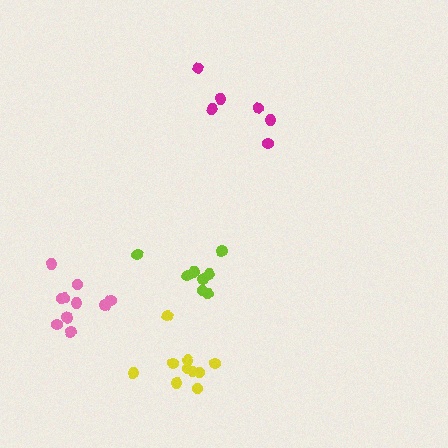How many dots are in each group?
Group 1: 10 dots, Group 2: 6 dots, Group 3: 8 dots, Group 4: 10 dots (34 total).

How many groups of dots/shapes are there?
There are 4 groups.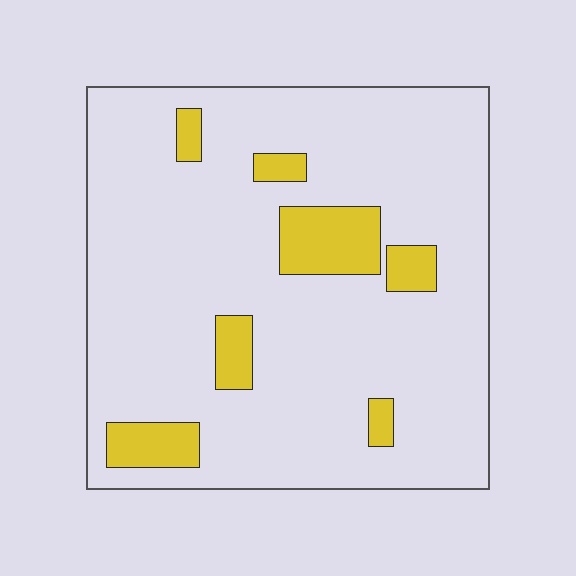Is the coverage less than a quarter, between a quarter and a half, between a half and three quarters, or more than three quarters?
Less than a quarter.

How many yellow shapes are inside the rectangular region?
7.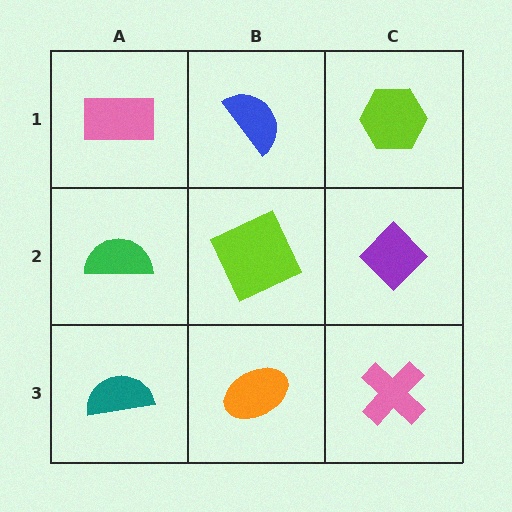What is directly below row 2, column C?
A pink cross.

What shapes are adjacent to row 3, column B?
A lime square (row 2, column B), a teal semicircle (row 3, column A), a pink cross (row 3, column C).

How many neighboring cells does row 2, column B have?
4.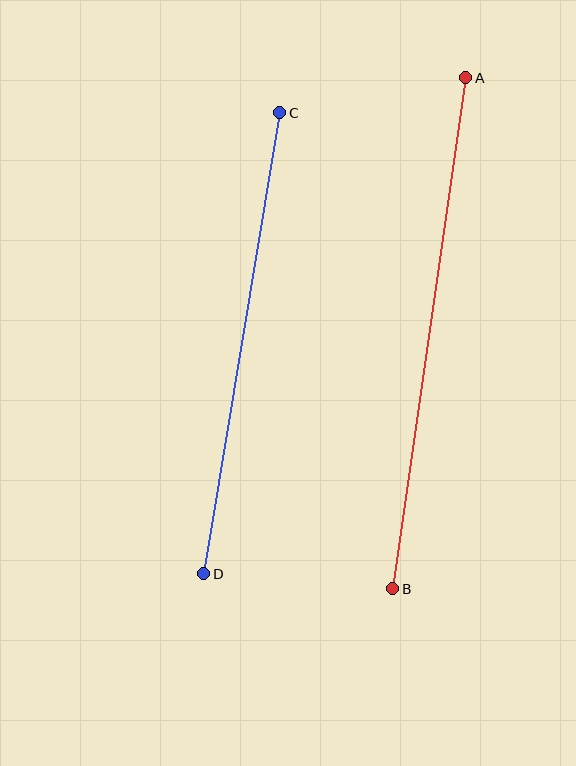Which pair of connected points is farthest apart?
Points A and B are farthest apart.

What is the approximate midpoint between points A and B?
The midpoint is at approximately (429, 333) pixels.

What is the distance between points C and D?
The distance is approximately 467 pixels.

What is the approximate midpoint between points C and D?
The midpoint is at approximately (242, 343) pixels.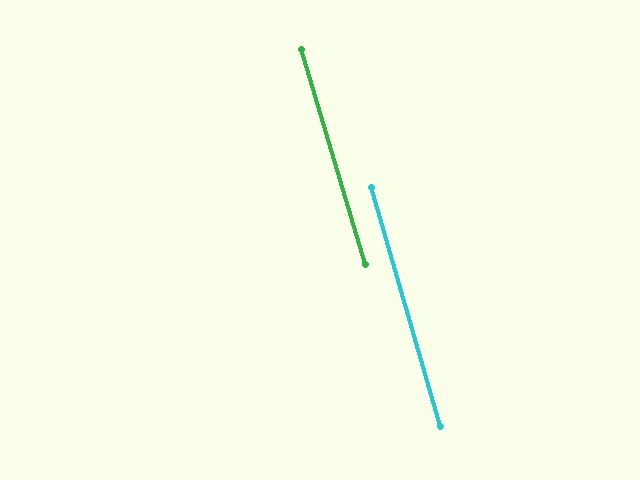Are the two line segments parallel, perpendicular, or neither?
Parallel — their directions differ by only 0.4°.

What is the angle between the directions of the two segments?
Approximately 0 degrees.